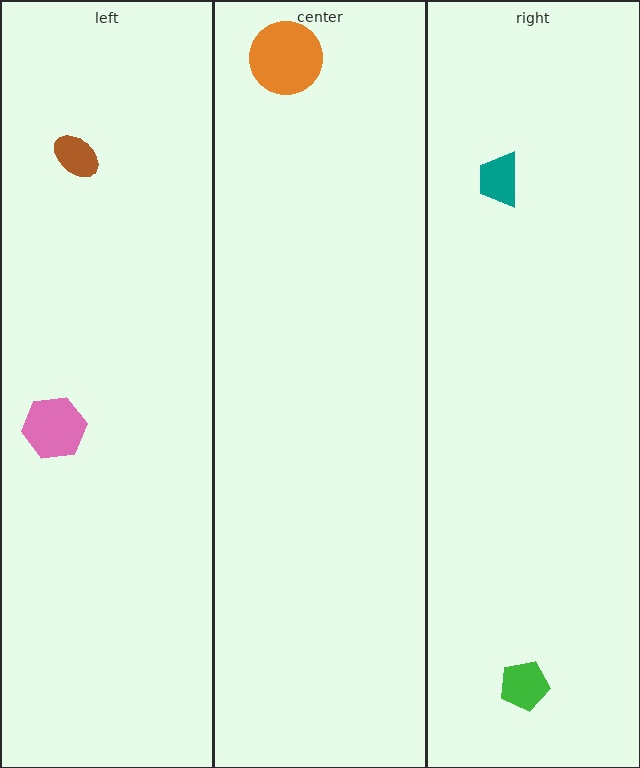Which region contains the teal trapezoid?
The right region.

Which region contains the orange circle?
The center region.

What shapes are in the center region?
The orange circle.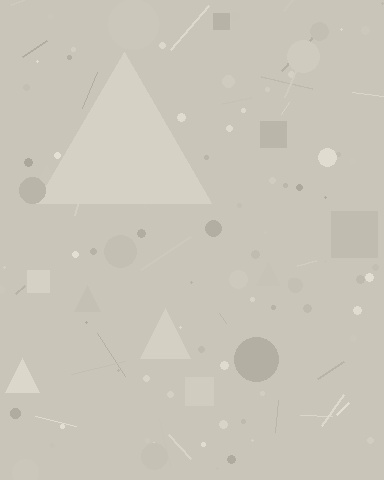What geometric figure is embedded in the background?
A triangle is embedded in the background.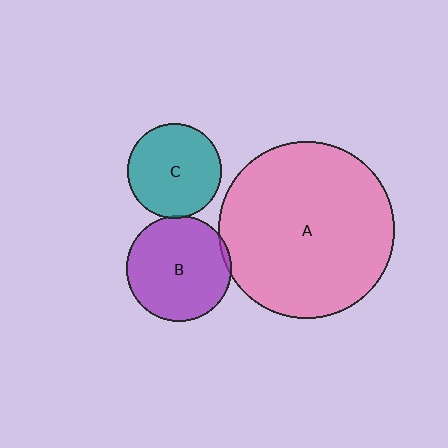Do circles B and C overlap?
Yes.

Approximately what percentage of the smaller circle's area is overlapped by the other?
Approximately 5%.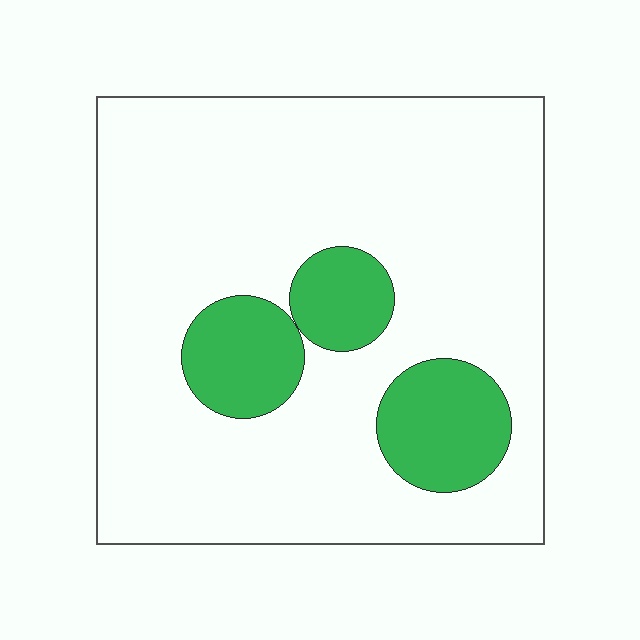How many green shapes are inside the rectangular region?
3.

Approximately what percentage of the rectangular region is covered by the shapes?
Approximately 15%.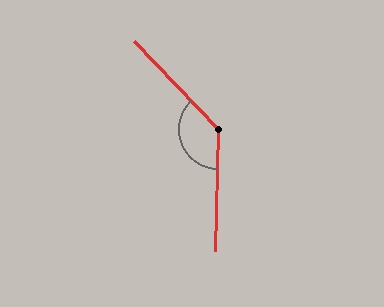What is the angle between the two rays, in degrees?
Approximately 135 degrees.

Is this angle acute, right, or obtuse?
It is obtuse.